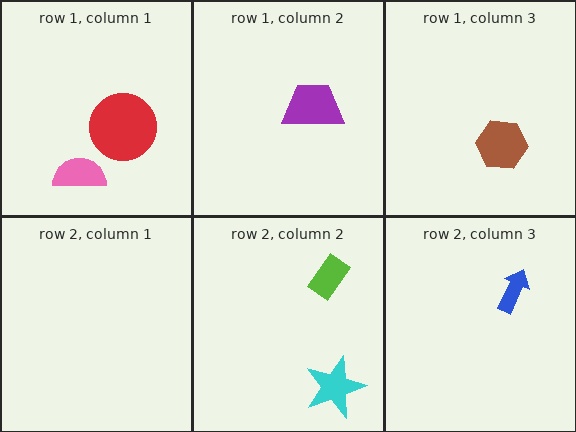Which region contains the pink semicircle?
The row 1, column 1 region.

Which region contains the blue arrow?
The row 2, column 3 region.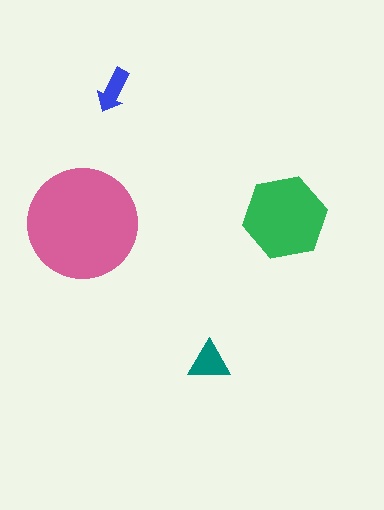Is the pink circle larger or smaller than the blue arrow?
Larger.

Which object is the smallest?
The blue arrow.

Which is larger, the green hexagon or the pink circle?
The pink circle.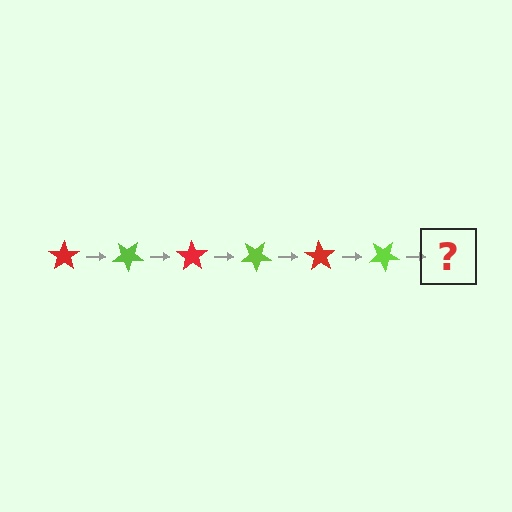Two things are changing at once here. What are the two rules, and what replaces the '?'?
The two rules are that it rotates 35 degrees each step and the color cycles through red and lime. The '?' should be a red star, rotated 210 degrees from the start.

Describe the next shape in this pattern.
It should be a red star, rotated 210 degrees from the start.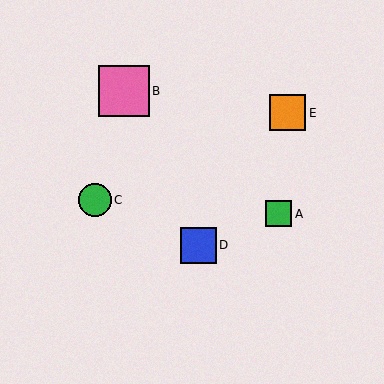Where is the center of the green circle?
The center of the green circle is at (95, 200).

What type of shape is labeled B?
Shape B is a pink square.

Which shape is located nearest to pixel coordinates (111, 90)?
The pink square (labeled B) at (124, 91) is nearest to that location.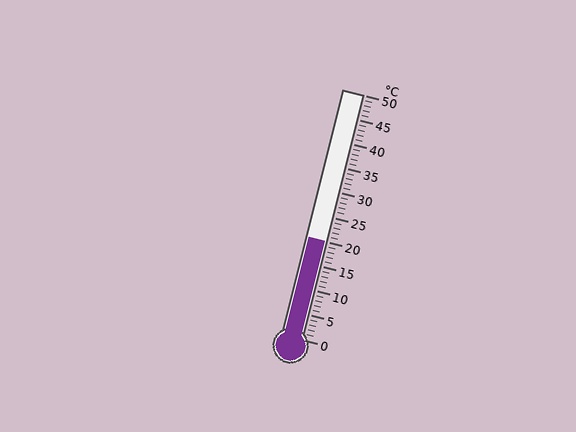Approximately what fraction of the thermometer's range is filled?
The thermometer is filled to approximately 40% of its range.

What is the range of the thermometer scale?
The thermometer scale ranges from 0°C to 50°C.